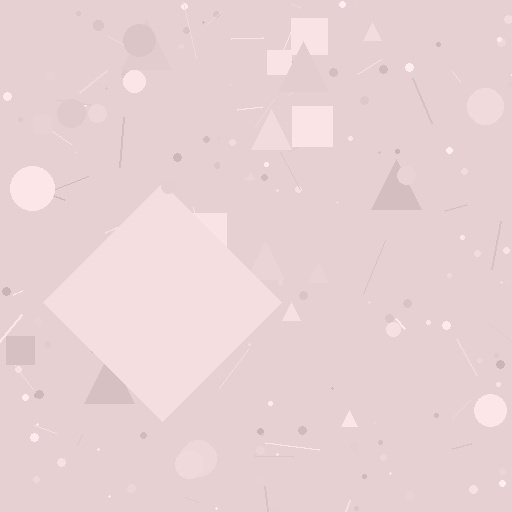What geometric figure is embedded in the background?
A diamond is embedded in the background.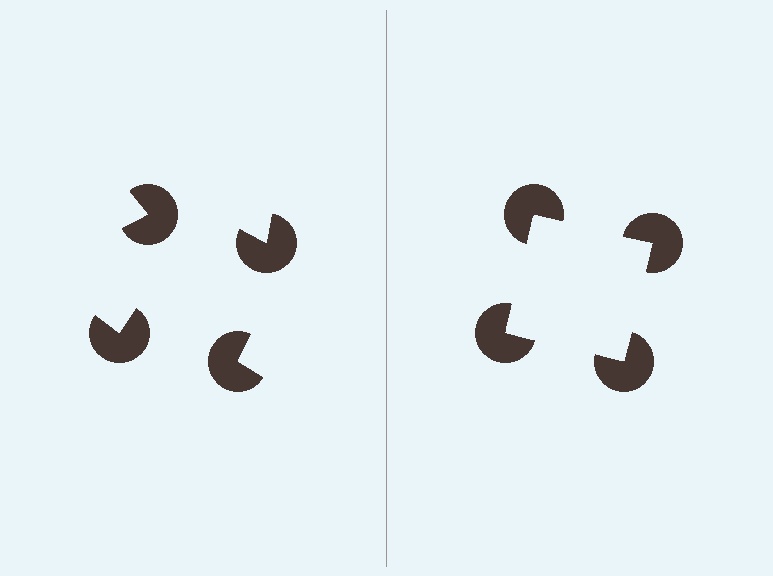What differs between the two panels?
The pac-man discs are positioned identically on both sides; only the wedge orientations differ. On the right they align to a square; on the left they are misaligned.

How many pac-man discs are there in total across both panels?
8 — 4 on each side.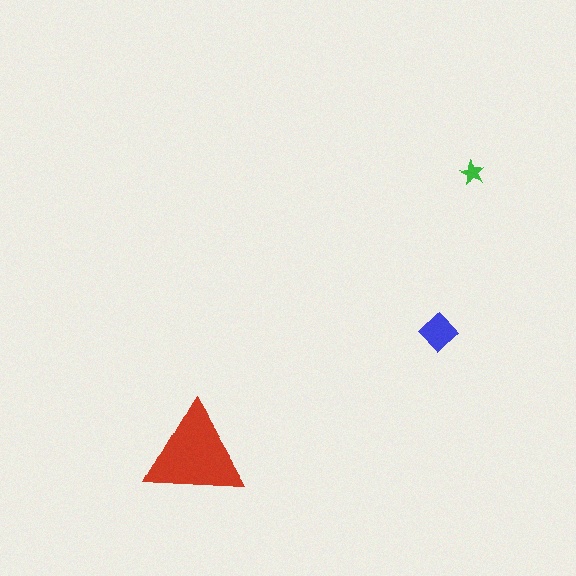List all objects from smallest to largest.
The green star, the blue diamond, the red triangle.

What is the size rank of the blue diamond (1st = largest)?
2nd.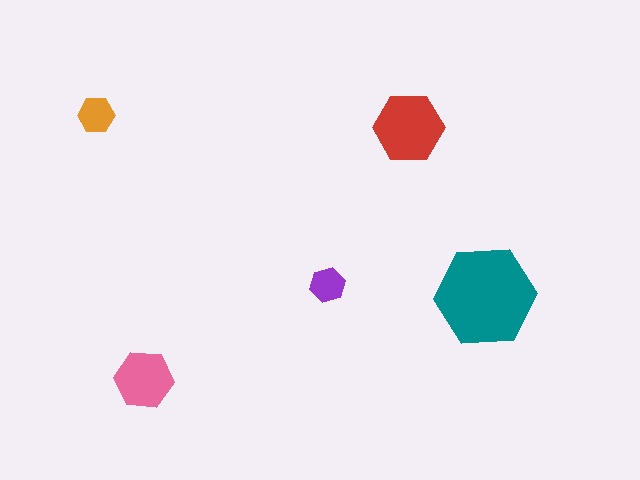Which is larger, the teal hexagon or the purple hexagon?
The teal one.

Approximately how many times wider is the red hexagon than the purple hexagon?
About 2 times wider.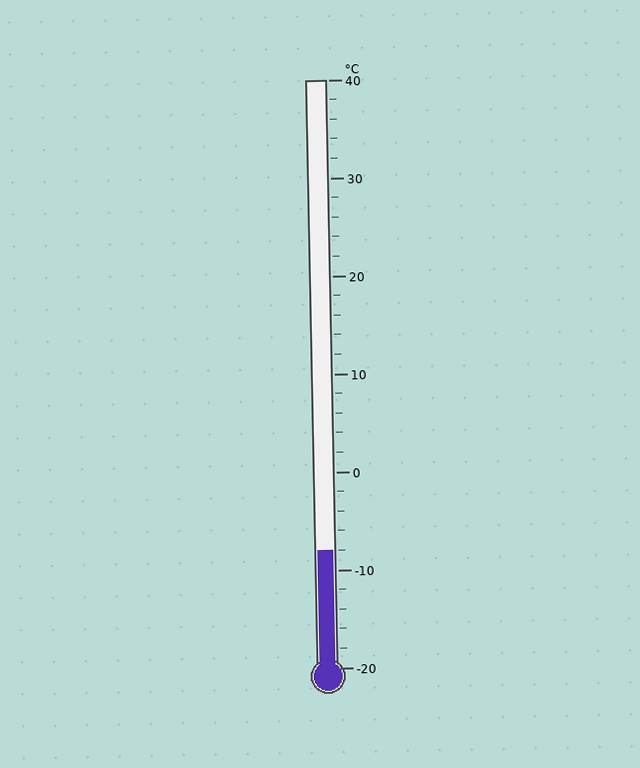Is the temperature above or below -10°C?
The temperature is above -10°C.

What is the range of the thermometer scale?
The thermometer scale ranges from -20°C to 40°C.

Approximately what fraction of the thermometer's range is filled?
The thermometer is filled to approximately 20% of its range.